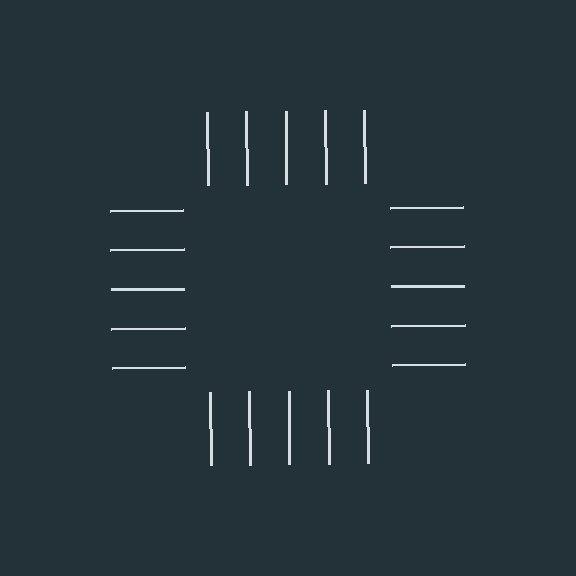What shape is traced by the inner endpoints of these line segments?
An illusory square — the line segments terminate on its edges but no continuous stroke is drawn.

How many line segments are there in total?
20 — 5 along each of the 4 edges.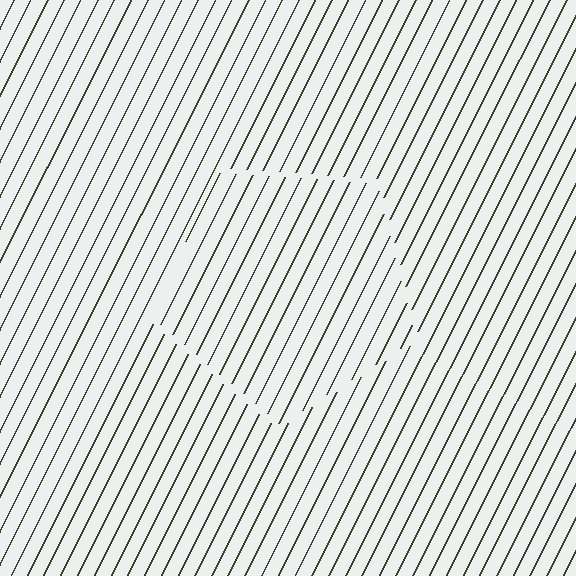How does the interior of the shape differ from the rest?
The interior of the shape contains the same grating, shifted by half a period — the contour is defined by the phase discontinuity where line-ends from the inner and outer gratings abut.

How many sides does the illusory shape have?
5 sides — the line-ends trace a pentagon.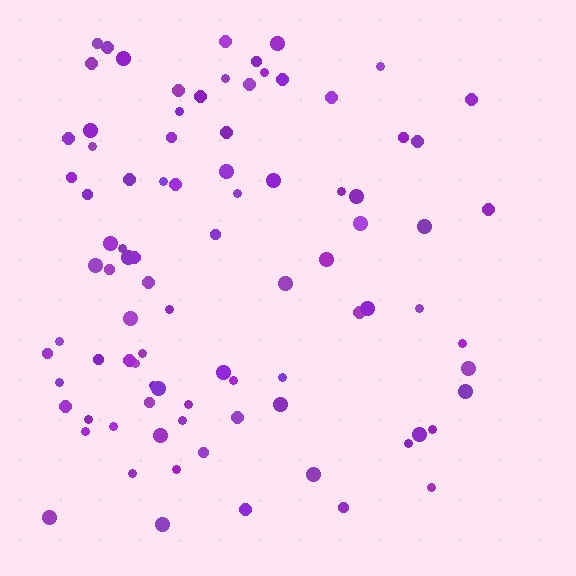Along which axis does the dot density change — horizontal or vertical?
Horizontal.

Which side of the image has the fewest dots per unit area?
The right.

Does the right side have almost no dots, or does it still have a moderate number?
Still a moderate number, just noticeably fewer than the left.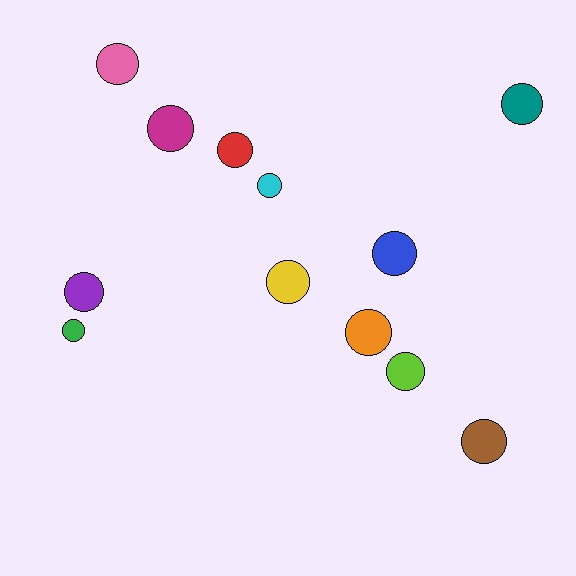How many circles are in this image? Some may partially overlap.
There are 12 circles.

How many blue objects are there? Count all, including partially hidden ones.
There is 1 blue object.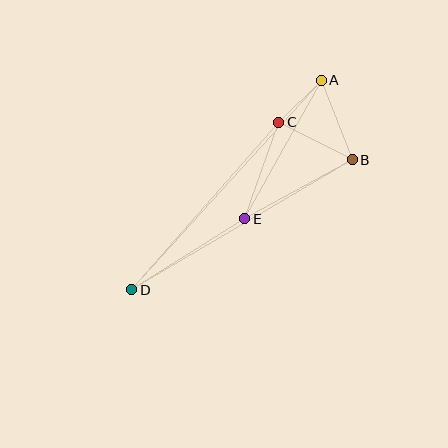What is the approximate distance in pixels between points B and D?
The distance between B and D is approximately 256 pixels.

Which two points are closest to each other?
Points A and C are closest to each other.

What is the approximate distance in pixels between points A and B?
The distance between A and B is approximately 85 pixels.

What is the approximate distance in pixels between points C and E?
The distance between C and E is approximately 103 pixels.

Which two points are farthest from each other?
Points A and D are farthest from each other.